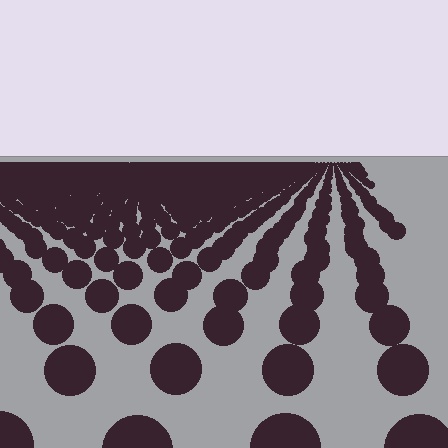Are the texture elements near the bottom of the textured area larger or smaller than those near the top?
Larger. Near the bottom, elements are closer to the viewer and appear at a bigger on-screen size.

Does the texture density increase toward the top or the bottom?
Density increases toward the top.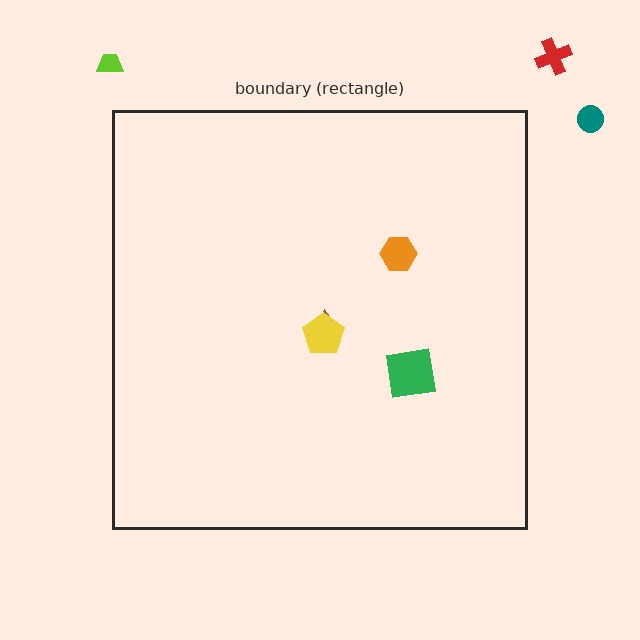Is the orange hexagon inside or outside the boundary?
Inside.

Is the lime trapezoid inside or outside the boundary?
Outside.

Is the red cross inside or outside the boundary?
Outside.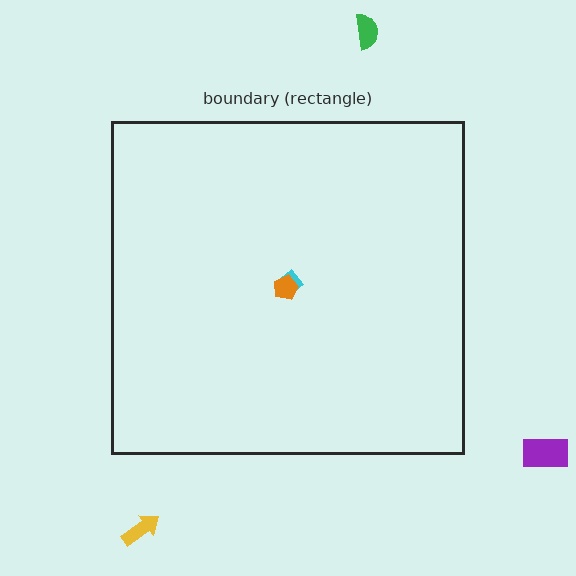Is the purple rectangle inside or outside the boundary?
Outside.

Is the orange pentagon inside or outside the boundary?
Inside.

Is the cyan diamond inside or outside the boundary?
Inside.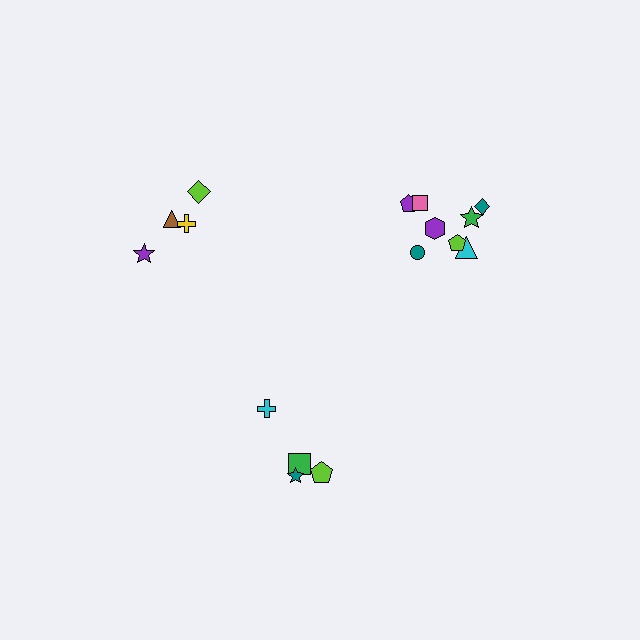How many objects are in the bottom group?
There are 4 objects.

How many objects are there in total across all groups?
There are 16 objects.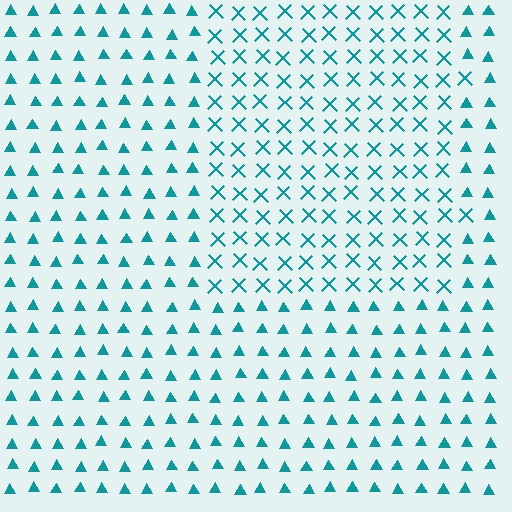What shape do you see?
I see a rectangle.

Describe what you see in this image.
The image is filled with small teal elements arranged in a uniform grid. A rectangle-shaped region contains X marks, while the surrounding area contains triangles. The boundary is defined purely by the change in element shape.